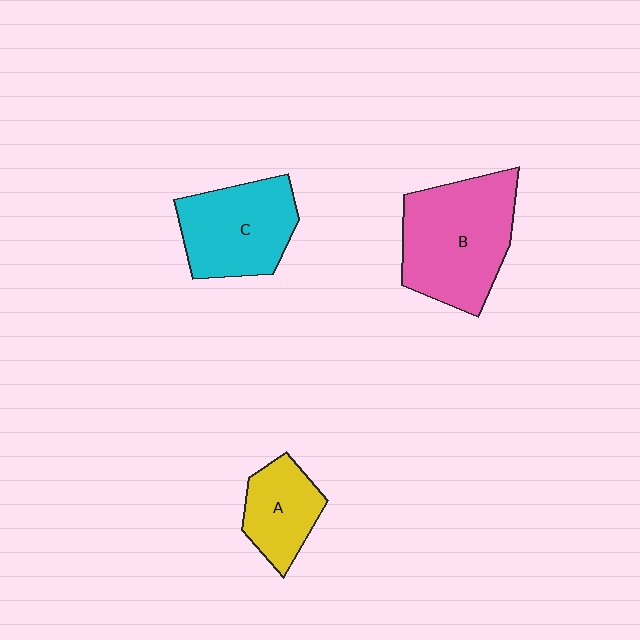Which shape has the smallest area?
Shape A (yellow).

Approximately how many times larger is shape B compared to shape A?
Approximately 2.0 times.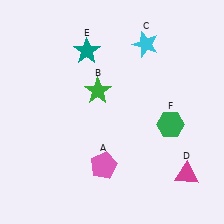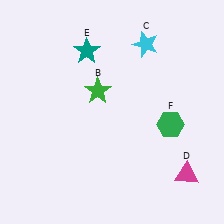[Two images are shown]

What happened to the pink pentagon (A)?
The pink pentagon (A) was removed in Image 2. It was in the bottom-left area of Image 1.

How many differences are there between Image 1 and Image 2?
There is 1 difference between the two images.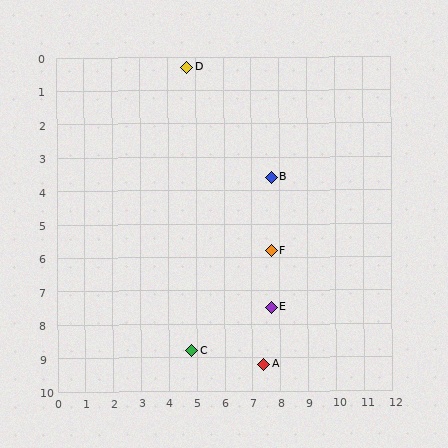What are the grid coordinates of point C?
Point C is at approximately (4.8, 8.8).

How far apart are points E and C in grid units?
Points E and C are about 3.2 grid units apart.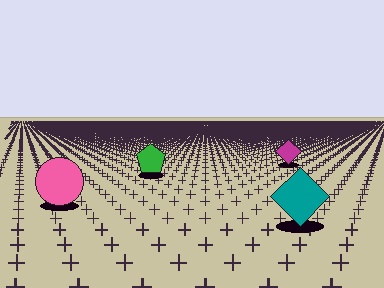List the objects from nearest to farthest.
From nearest to farthest: the teal diamond, the pink circle, the green pentagon, the magenta diamond.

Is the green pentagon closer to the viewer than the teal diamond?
No. The teal diamond is closer — you can tell from the texture gradient: the ground texture is coarser near it.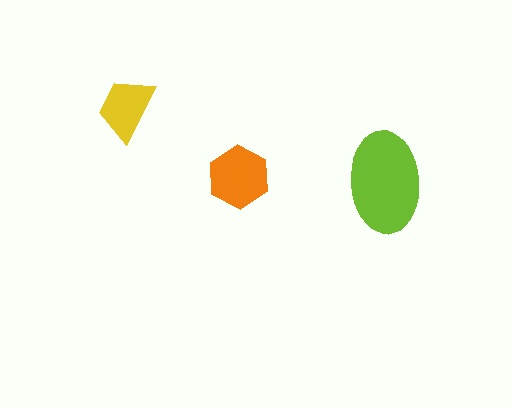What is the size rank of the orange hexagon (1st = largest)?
2nd.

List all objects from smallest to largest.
The yellow trapezoid, the orange hexagon, the lime ellipse.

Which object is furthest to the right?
The lime ellipse is rightmost.